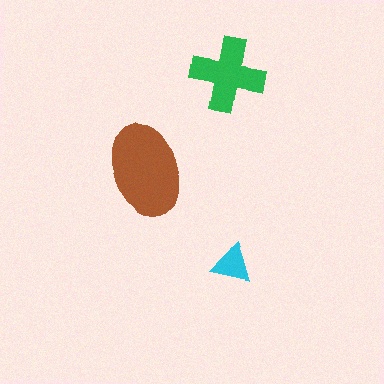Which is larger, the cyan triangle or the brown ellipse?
The brown ellipse.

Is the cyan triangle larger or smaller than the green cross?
Smaller.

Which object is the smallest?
The cyan triangle.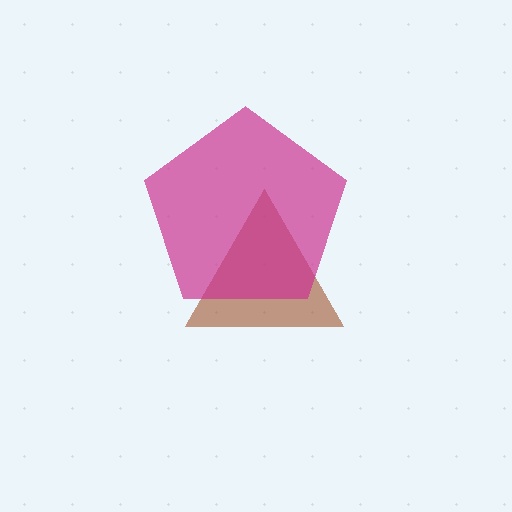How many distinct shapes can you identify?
There are 2 distinct shapes: a brown triangle, a magenta pentagon.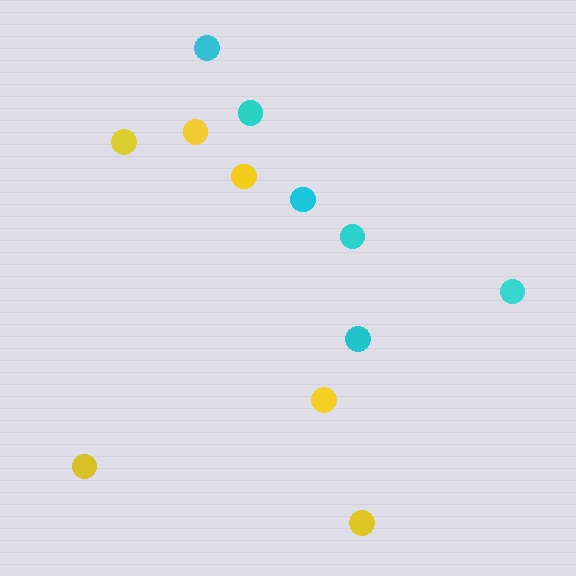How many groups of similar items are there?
There are 2 groups: one group of yellow circles (6) and one group of cyan circles (6).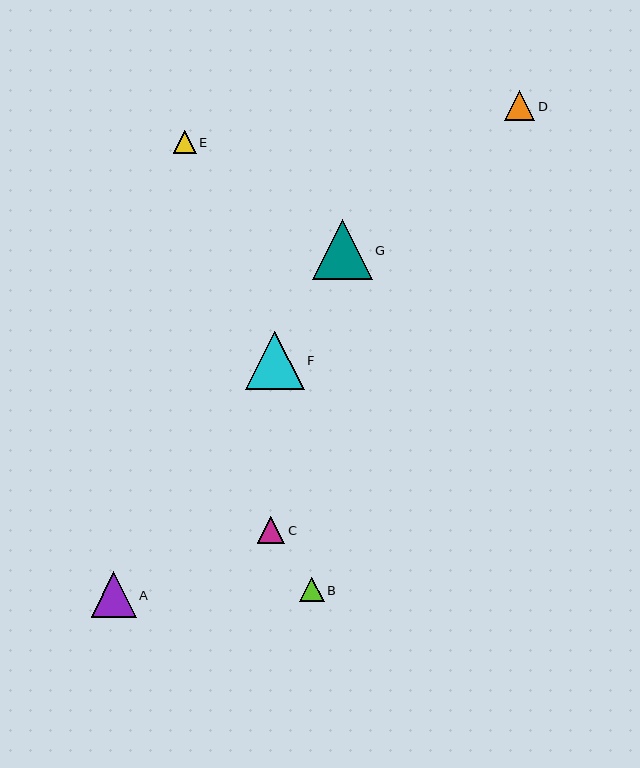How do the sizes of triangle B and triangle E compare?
Triangle B and triangle E are approximately the same size.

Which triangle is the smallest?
Triangle E is the smallest with a size of approximately 23 pixels.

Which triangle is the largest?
Triangle G is the largest with a size of approximately 60 pixels.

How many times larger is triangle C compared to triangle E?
Triangle C is approximately 1.2 times the size of triangle E.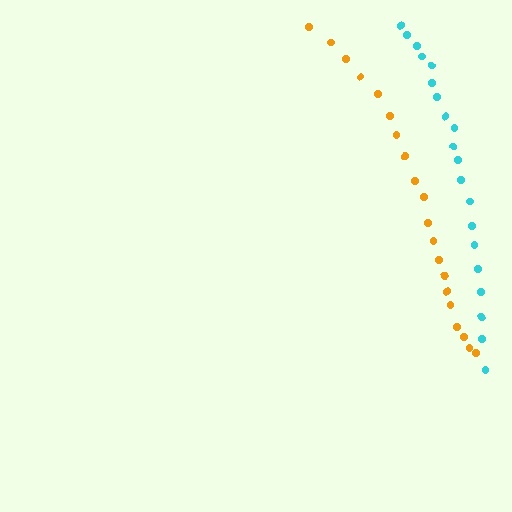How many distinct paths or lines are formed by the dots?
There are 2 distinct paths.